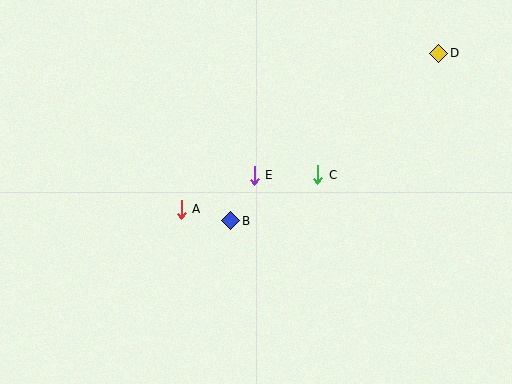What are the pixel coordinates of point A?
Point A is at (181, 209).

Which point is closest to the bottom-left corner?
Point A is closest to the bottom-left corner.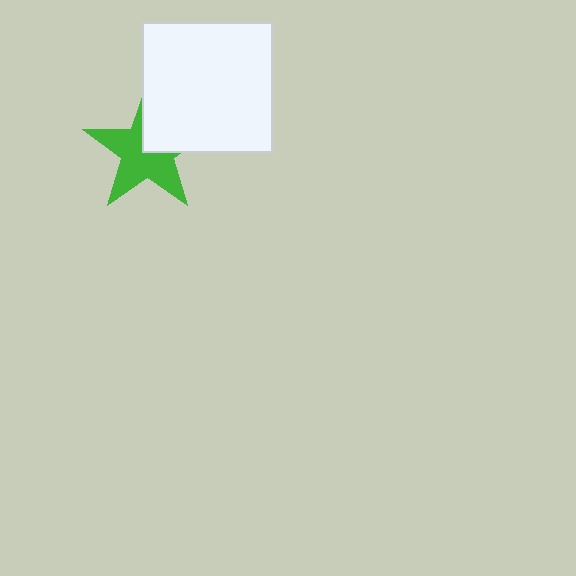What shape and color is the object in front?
The object in front is a white square.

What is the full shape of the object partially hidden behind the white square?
The partially hidden object is a green star.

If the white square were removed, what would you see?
You would see the complete green star.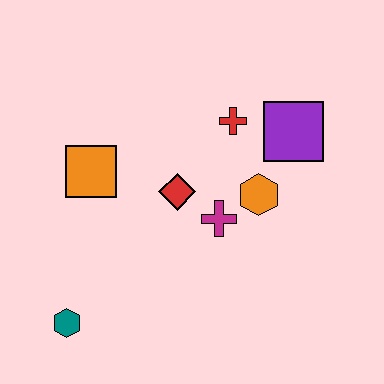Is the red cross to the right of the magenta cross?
Yes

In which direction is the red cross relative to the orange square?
The red cross is to the right of the orange square.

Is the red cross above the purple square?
Yes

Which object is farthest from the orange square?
The purple square is farthest from the orange square.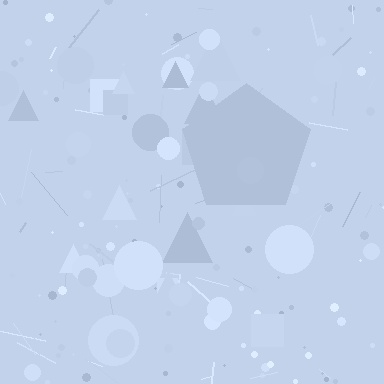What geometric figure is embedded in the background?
A pentagon is embedded in the background.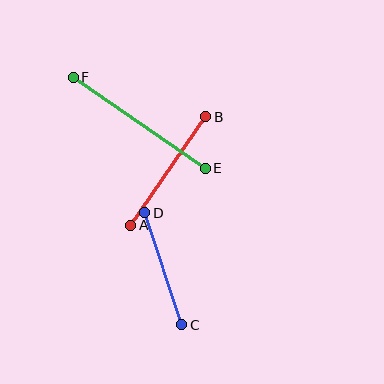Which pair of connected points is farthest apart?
Points E and F are farthest apart.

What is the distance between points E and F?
The distance is approximately 161 pixels.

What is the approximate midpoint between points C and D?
The midpoint is at approximately (163, 269) pixels.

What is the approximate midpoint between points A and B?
The midpoint is at approximately (168, 171) pixels.